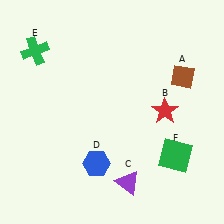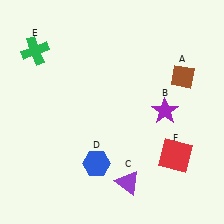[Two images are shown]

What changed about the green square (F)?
In Image 1, F is green. In Image 2, it changed to red.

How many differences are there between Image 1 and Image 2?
There are 2 differences between the two images.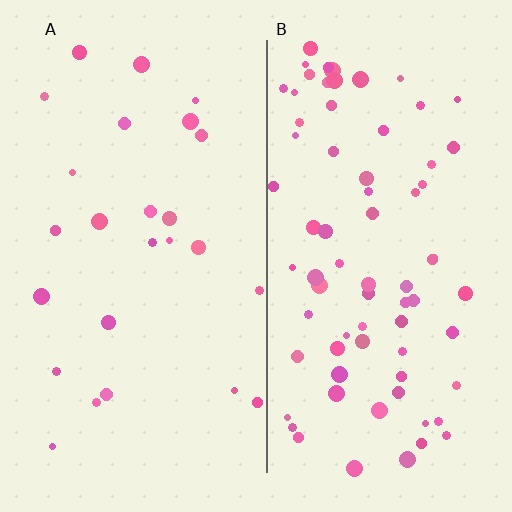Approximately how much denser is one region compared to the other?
Approximately 2.9× — region B over region A.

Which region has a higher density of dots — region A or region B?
B (the right).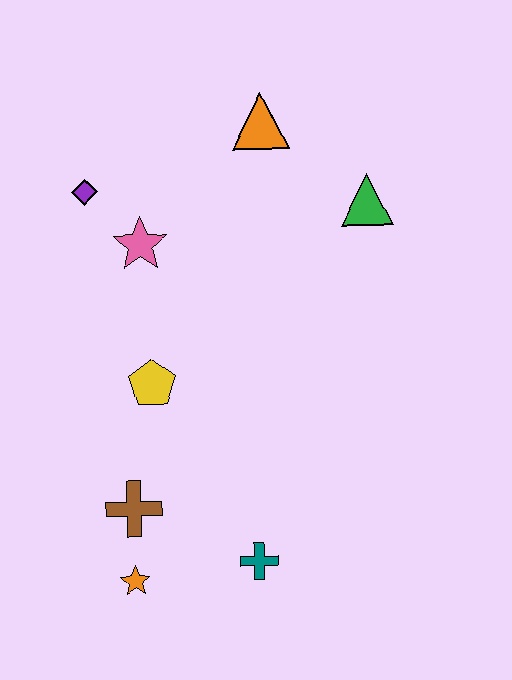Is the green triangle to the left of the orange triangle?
No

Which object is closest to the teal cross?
The orange star is closest to the teal cross.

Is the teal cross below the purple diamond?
Yes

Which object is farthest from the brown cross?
The orange triangle is farthest from the brown cross.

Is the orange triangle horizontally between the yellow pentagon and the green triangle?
Yes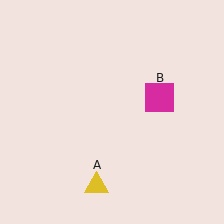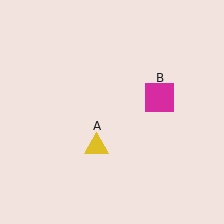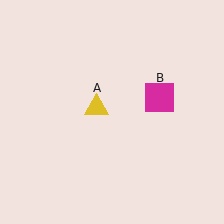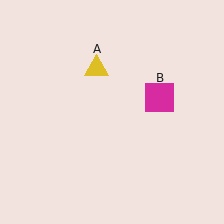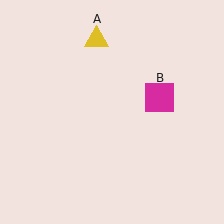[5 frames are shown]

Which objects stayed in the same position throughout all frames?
Magenta square (object B) remained stationary.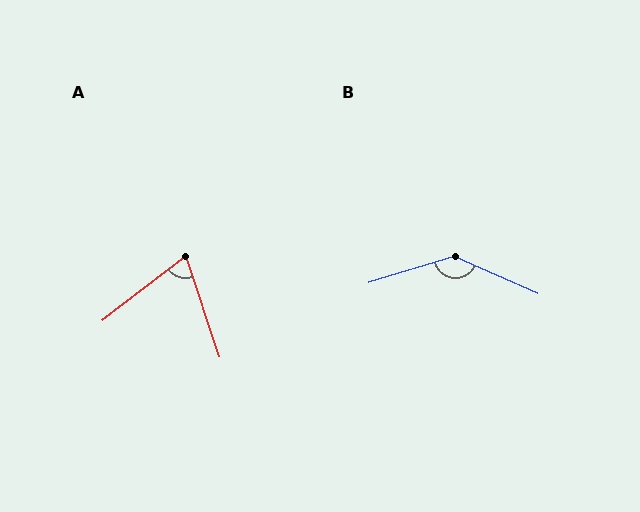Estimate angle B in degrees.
Approximately 139 degrees.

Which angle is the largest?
B, at approximately 139 degrees.